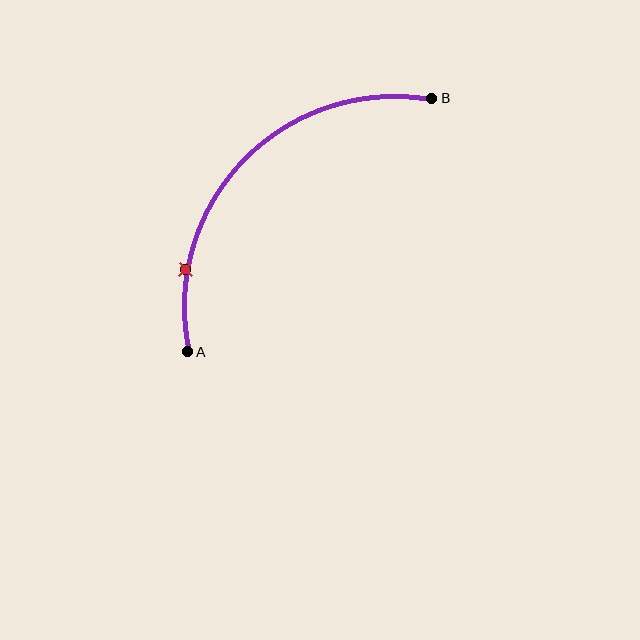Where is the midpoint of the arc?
The arc midpoint is the point on the curve farthest from the straight line joining A and B. It sits above and to the left of that line.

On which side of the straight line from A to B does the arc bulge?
The arc bulges above and to the left of the straight line connecting A and B.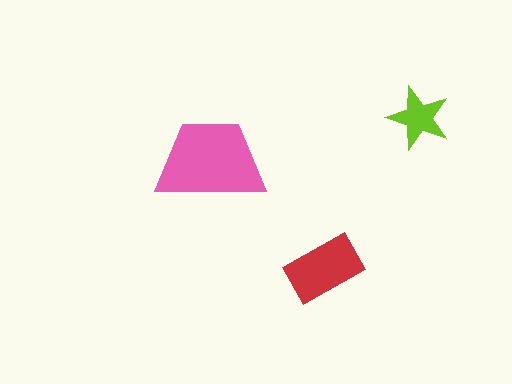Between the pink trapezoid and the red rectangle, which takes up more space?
The pink trapezoid.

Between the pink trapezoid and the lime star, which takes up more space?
The pink trapezoid.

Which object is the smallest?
The lime star.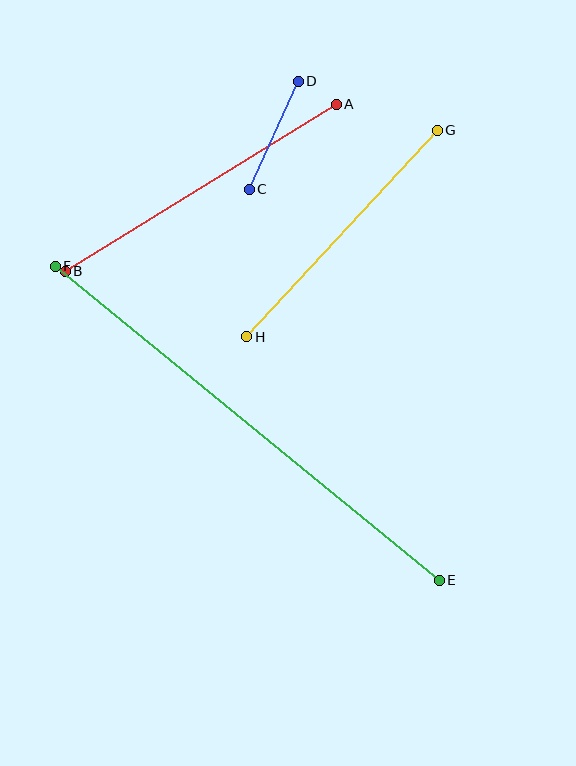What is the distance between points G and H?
The distance is approximately 281 pixels.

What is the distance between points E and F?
The distance is approximately 496 pixels.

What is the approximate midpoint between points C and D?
The midpoint is at approximately (274, 135) pixels.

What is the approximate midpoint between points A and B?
The midpoint is at approximately (201, 188) pixels.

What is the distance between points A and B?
The distance is approximately 319 pixels.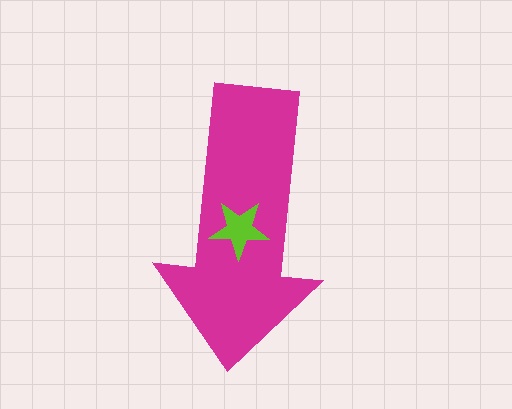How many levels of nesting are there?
2.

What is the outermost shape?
The magenta arrow.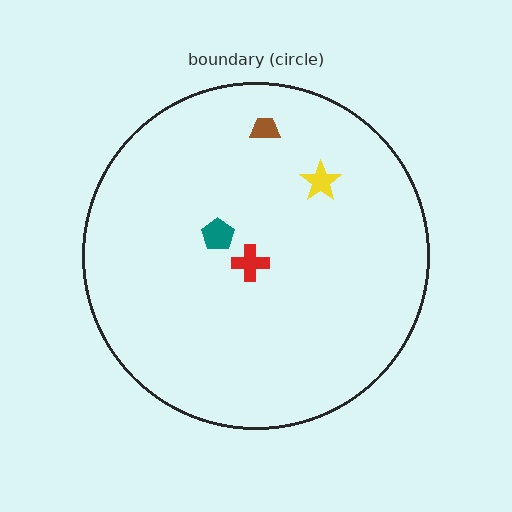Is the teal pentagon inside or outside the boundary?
Inside.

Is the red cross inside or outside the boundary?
Inside.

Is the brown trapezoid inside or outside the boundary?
Inside.